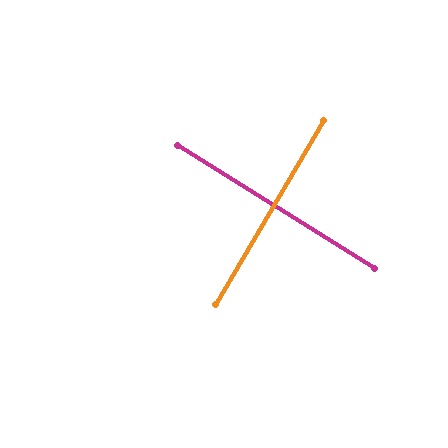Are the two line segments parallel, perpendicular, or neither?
Perpendicular — they meet at approximately 89°.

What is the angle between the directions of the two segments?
Approximately 89 degrees.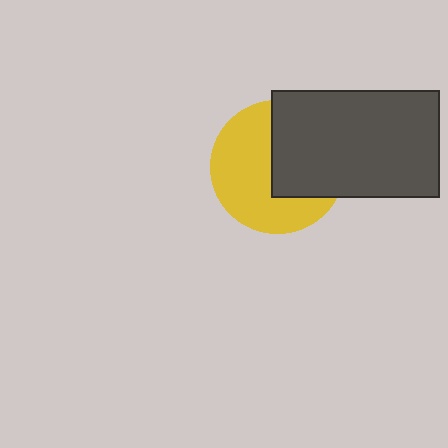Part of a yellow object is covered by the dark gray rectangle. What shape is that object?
It is a circle.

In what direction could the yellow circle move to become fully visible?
The yellow circle could move left. That would shift it out from behind the dark gray rectangle entirely.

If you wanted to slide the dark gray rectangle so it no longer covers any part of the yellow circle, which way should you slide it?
Slide it right — that is the most direct way to separate the two shapes.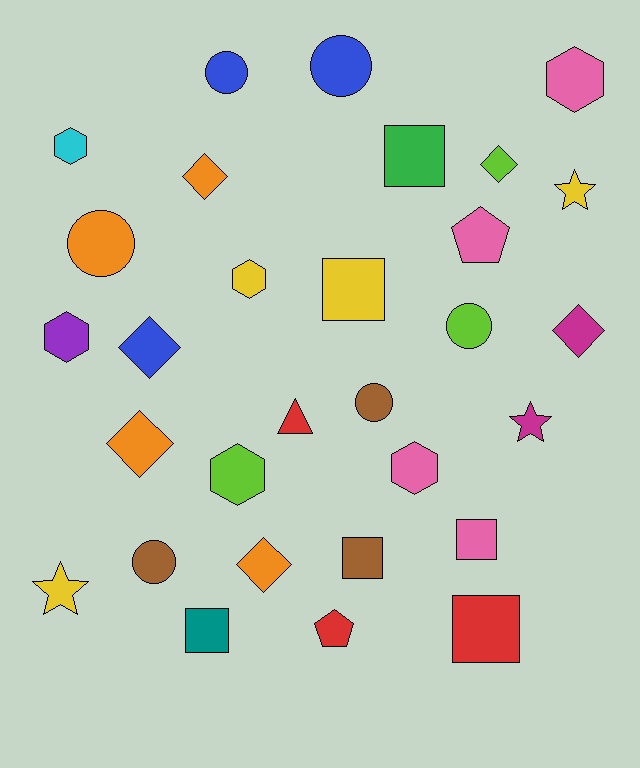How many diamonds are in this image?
There are 6 diamonds.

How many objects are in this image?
There are 30 objects.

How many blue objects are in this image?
There are 3 blue objects.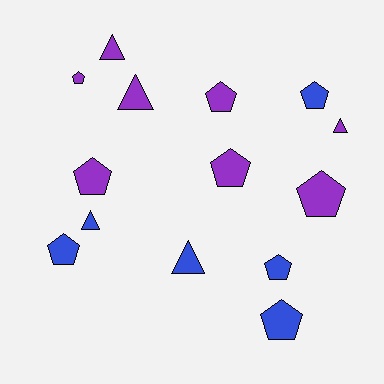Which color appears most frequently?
Purple, with 8 objects.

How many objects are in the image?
There are 14 objects.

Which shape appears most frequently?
Pentagon, with 9 objects.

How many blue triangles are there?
There are 2 blue triangles.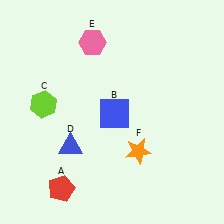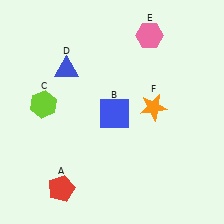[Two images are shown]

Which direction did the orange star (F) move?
The orange star (F) moved up.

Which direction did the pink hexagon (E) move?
The pink hexagon (E) moved right.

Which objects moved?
The objects that moved are: the blue triangle (D), the pink hexagon (E), the orange star (F).